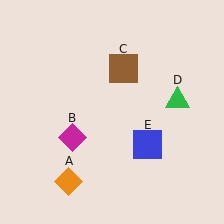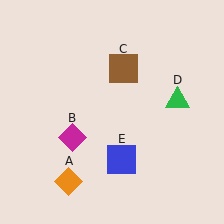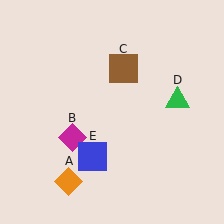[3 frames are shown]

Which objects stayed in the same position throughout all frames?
Orange diamond (object A) and magenta diamond (object B) and brown square (object C) and green triangle (object D) remained stationary.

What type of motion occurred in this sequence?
The blue square (object E) rotated clockwise around the center of the scene.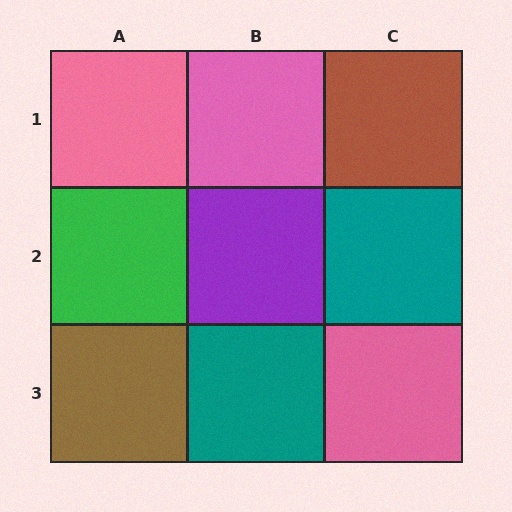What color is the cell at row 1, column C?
Brown.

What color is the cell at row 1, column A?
Pink.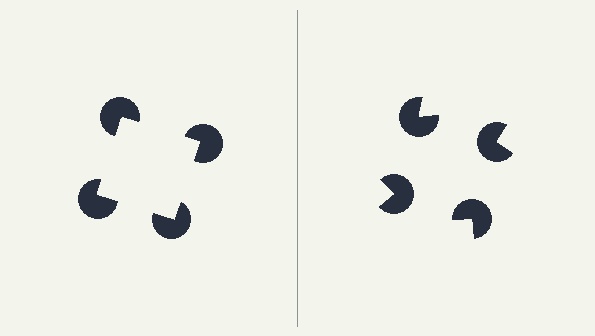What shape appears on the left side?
An illusory square.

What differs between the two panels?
The pac-man discs are positioned identically on both sides; only the wedge orientations differ. On the left they align to a square; on the right they are misaligned.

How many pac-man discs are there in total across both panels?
8 — 4 on each side.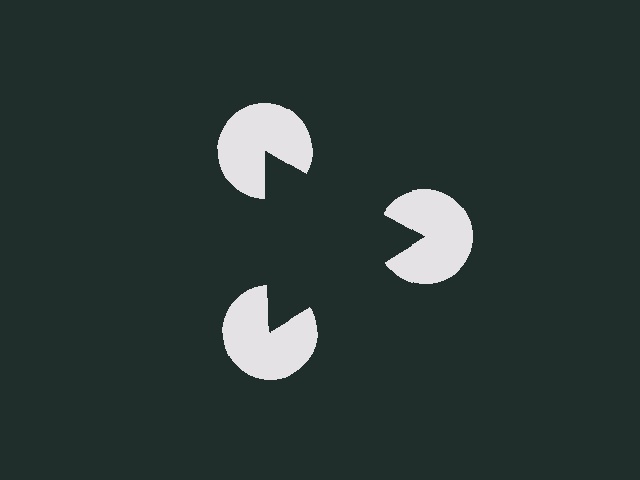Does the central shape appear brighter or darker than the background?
It typically appears slightly darker than the background, even though no actual brightness change is drawn.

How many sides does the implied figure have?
3 sides.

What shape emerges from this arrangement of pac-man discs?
An illusory triangle — its edges are inferred from the aligned wedge cuts in the pac-man discs, not physically drawn.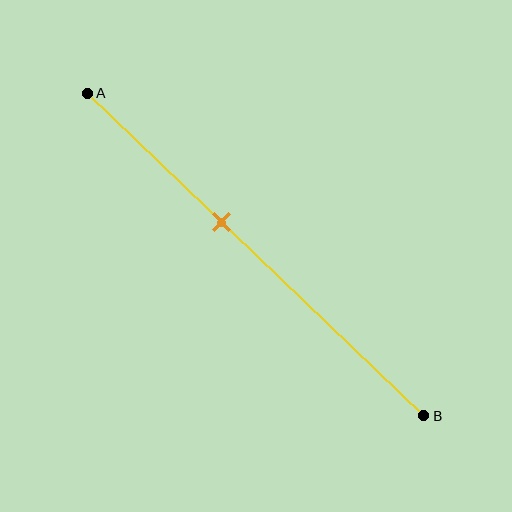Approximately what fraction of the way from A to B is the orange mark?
The orange mark is approximately 40% of the way from A to B.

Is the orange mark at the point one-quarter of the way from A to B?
No, the mark is at about 40% from A, not at the 25% one-quarter point.